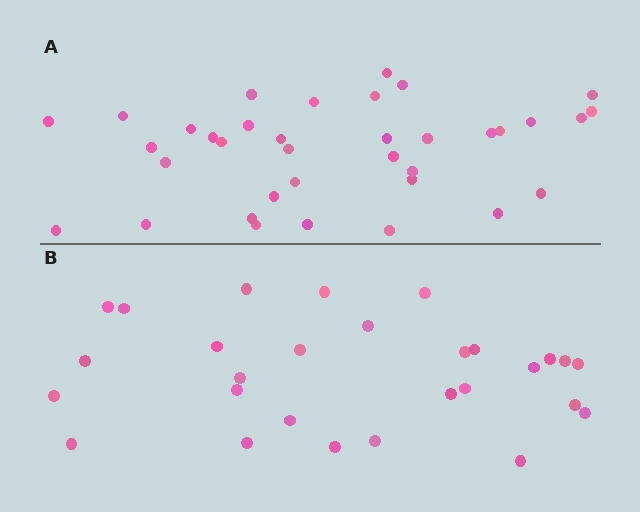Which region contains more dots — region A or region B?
Region A (the top region) has more dots.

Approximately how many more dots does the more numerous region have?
Region A has roughly 8 or so more dots than region B.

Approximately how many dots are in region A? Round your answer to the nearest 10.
About 40 dots. (The exact count is 36, which rounds to 40.)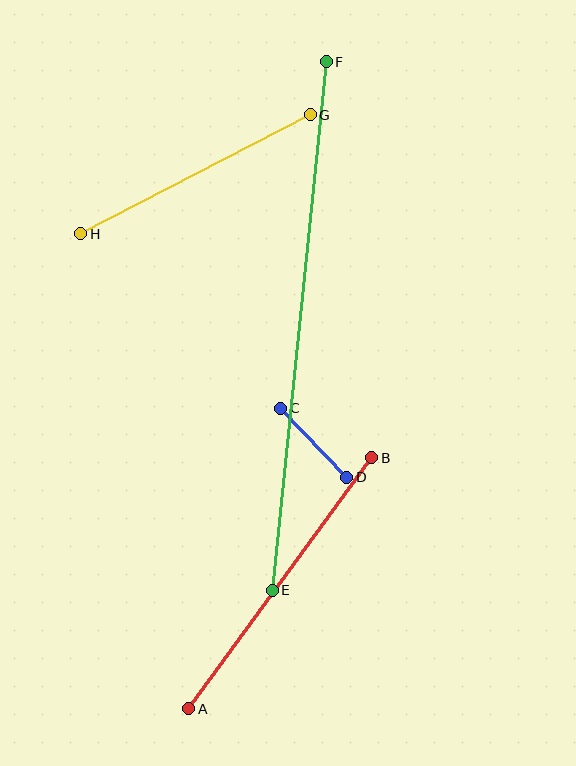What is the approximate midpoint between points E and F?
The midpoint is at approximately (299, 326) pixels.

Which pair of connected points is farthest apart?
Points E and F are farthest apart.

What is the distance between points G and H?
The distance is approximately 259 pixels.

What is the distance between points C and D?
The distance is approximately 96 pixels.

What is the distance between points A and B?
The distance is approximately 311 pixels.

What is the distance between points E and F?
The distance is approximately 531 pixels.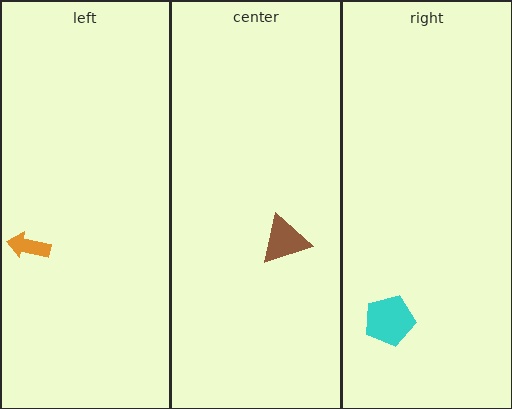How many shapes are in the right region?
1.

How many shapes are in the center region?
1.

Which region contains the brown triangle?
The center region.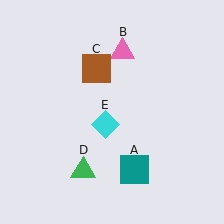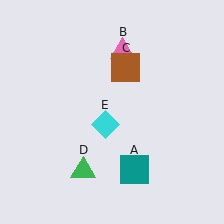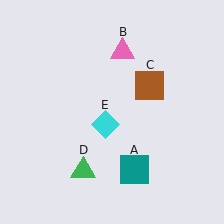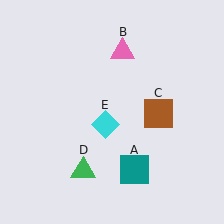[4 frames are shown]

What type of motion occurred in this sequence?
The brown square (object C) rotated clockwise around the center of the scene.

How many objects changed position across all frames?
1 object changed position: brown square (object C).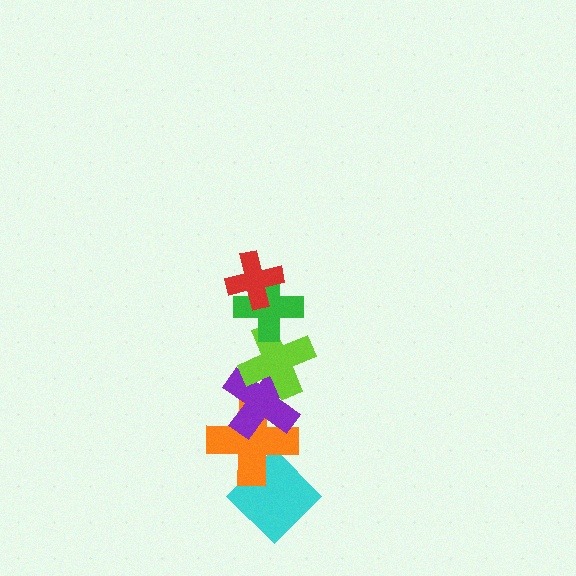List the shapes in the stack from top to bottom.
From top to bottom: the red cross, the green cross, the lime cross, the purple cross, the orange cross, the cyan diamond.